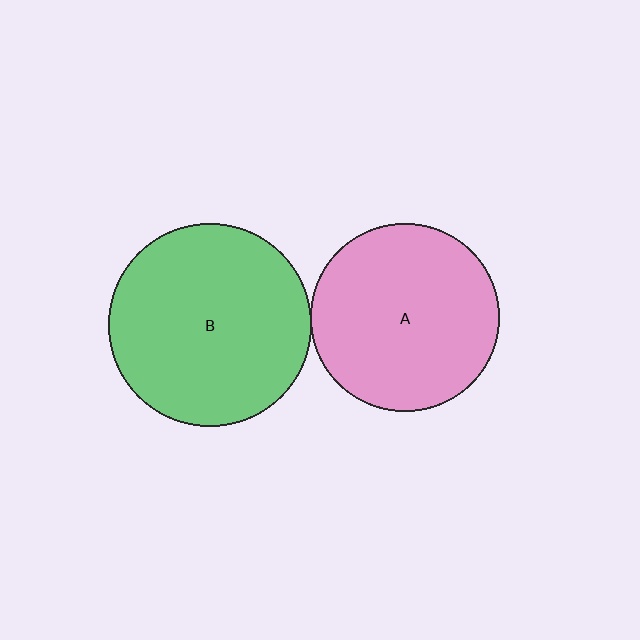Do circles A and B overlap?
Yes.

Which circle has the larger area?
Circle B (green).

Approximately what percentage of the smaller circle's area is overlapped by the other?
Approximately 5%.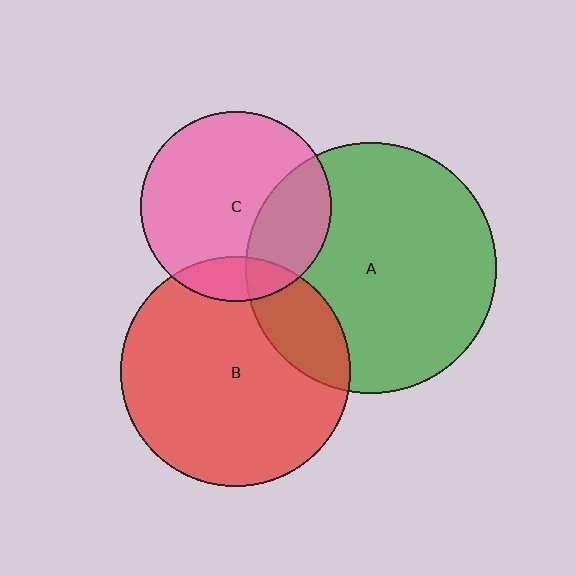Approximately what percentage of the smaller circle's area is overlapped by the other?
Approximately 15%.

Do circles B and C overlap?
Yes.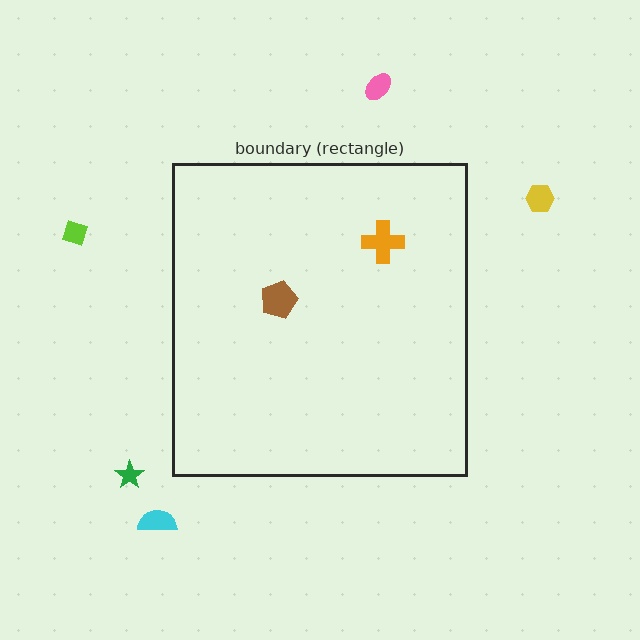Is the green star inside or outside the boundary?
Outside.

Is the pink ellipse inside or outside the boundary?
Outside.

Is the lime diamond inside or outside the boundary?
Outside.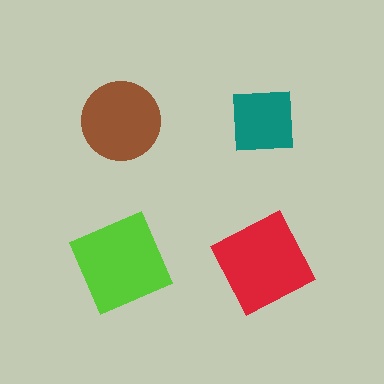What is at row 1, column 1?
A brown circle.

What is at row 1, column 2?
A teal square.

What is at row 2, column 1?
A lime square.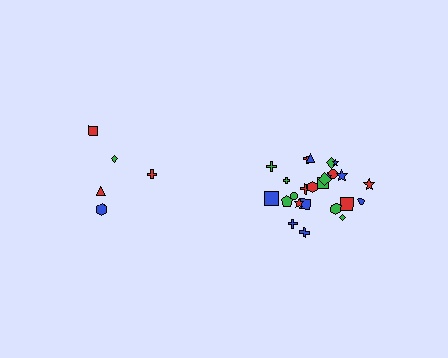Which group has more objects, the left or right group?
The right group.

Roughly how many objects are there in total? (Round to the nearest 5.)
Roughly 30 objects in total.